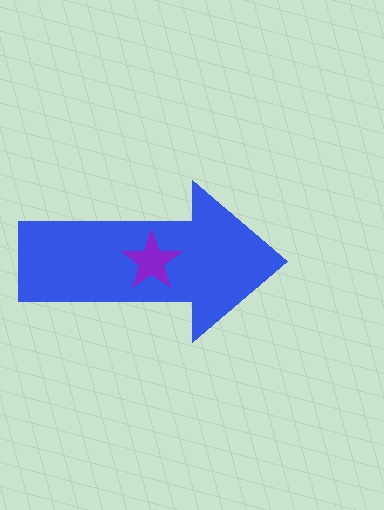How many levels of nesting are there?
2.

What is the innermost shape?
The purple star.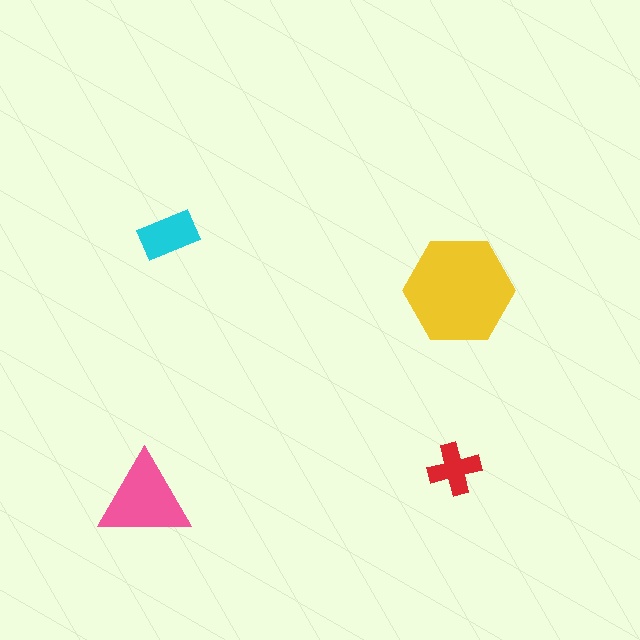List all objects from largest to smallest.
The yellow hexagon, the pink triangle, the cyan rectangle, the red cross.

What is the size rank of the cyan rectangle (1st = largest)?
3rd.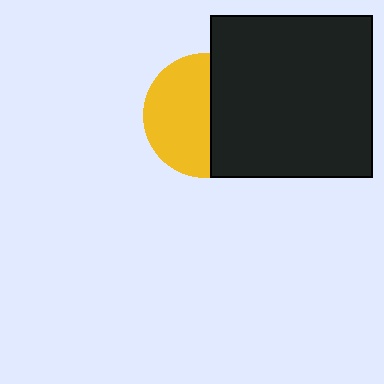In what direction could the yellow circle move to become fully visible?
The yellow circle could move left. That would shift it out from behind the black square entirely.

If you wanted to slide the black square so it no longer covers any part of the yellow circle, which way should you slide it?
Slide it right — that is the most direct way to separate the two shapes.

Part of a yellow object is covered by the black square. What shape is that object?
It is a circle.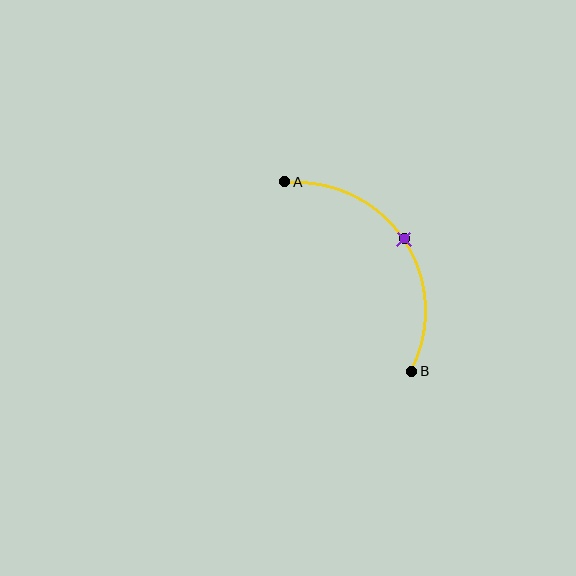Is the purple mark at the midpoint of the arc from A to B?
Yes. The purple mark lies on the arc at equal arc-length from both A and B — it is the arc midpoint.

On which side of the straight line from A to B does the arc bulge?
The arc bulges above and to the right of the straight line connecting A and B.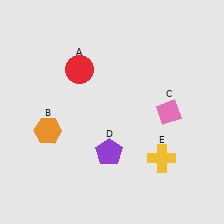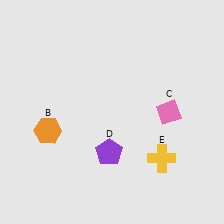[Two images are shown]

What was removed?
The red circle (A) was removed in Image 2.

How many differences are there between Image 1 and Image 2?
There is 1 difference between the two images.